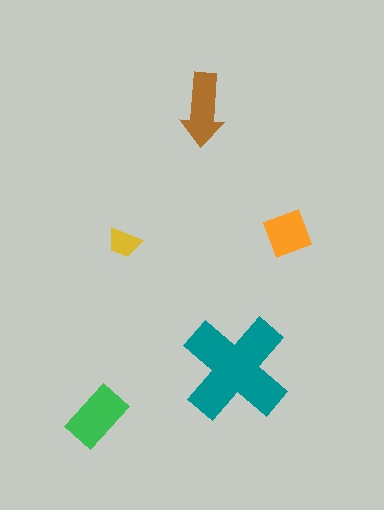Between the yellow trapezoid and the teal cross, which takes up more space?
The teal cross.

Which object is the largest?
The teal cross.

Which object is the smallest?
The yellow trapezoid.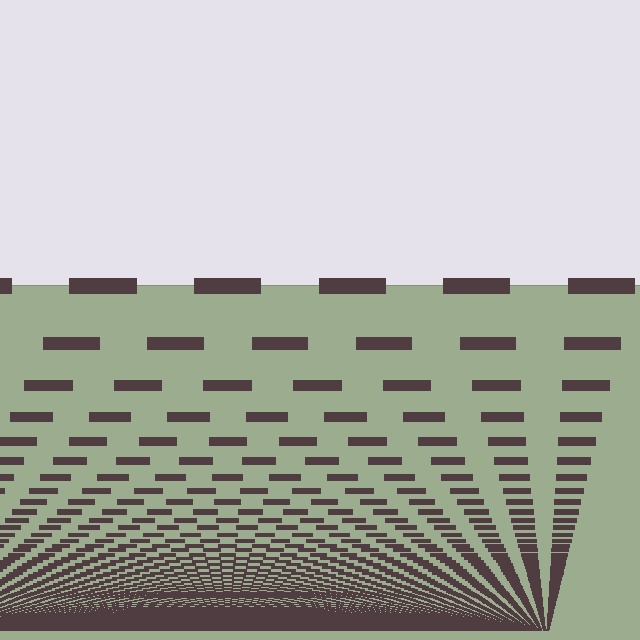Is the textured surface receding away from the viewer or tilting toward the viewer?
The surface appears to tilt toward the viewer. Texture elements get larger and sparser toward the top.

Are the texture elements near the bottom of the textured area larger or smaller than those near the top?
Smaller. The gradient is inverted — elements near the bottom are smaller and denser.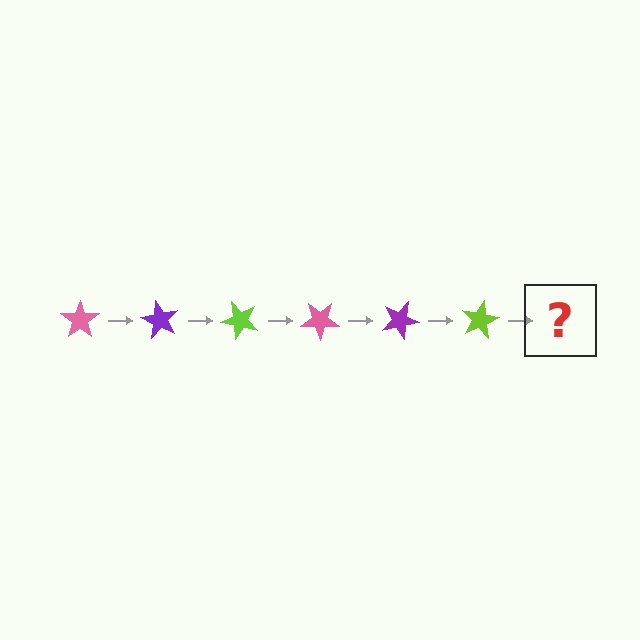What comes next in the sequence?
The next element should be a pink star, rotated 360 degrees from the start.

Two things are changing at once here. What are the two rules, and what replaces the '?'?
The two rules are that it rotates 60 degrees each step and the color cycles through pink, purple, and lime. The '?' should be a pink star, rotated 360 degrees from the start.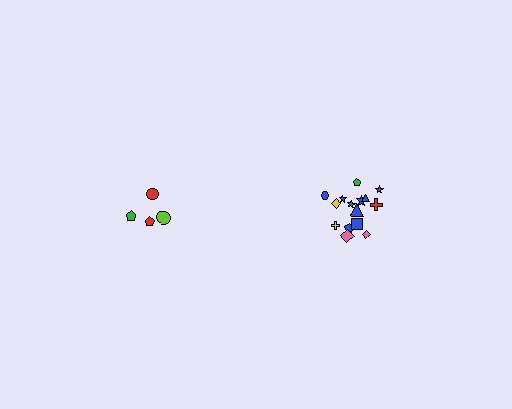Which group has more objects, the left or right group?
The right group.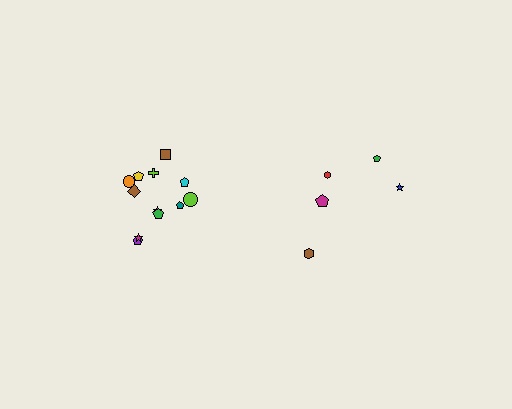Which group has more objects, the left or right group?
The left group.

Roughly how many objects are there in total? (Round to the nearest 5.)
Roughly 15 objects in total.